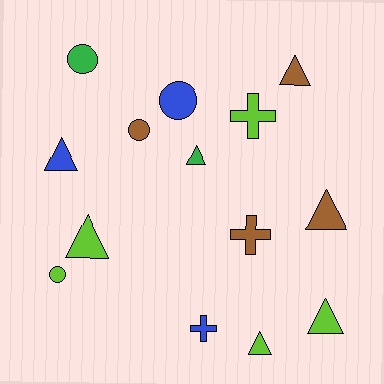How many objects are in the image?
There are 14 objects.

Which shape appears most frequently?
Triangle, with 7 objects.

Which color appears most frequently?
Lime, with 5 objects.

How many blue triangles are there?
There is 1 blue triangle.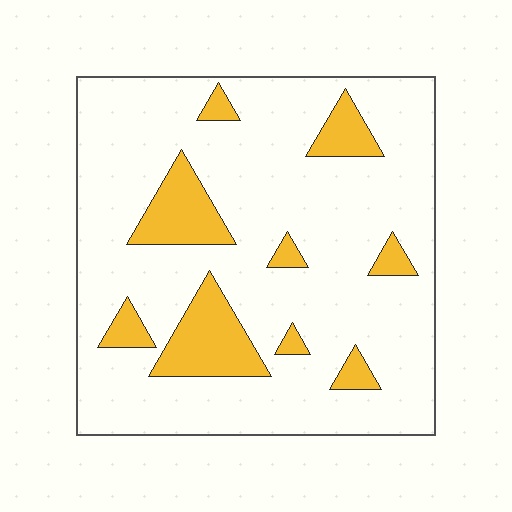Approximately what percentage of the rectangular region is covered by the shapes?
Approximately 15%.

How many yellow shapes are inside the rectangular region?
9.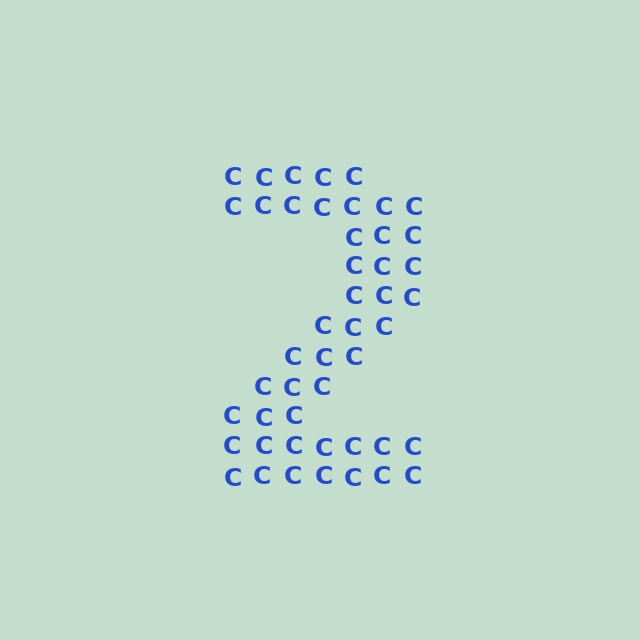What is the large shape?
The large shape is the digit 2.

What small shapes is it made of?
It is made of small letter C's.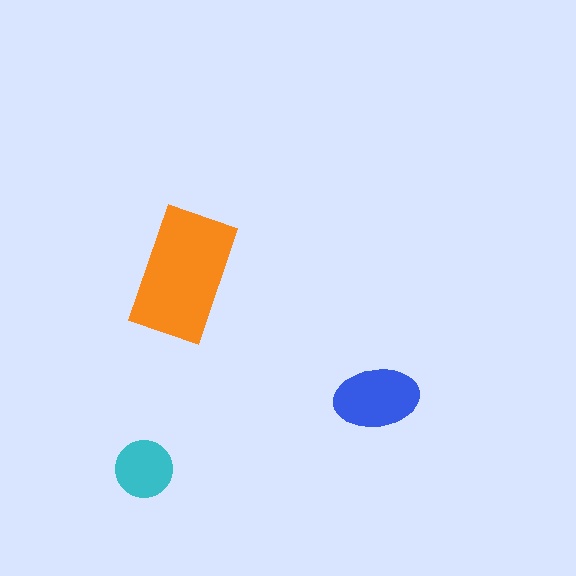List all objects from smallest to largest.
The cyan circle, the blue ellipse, the orange rectangle.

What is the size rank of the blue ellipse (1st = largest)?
2nd.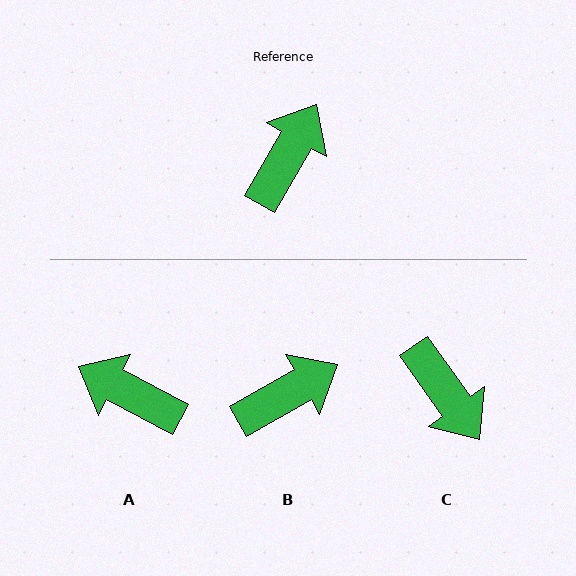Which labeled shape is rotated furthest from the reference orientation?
C, about 115 degrees away.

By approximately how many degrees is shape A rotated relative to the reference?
Approximately 92 degrees counter-clockwise.